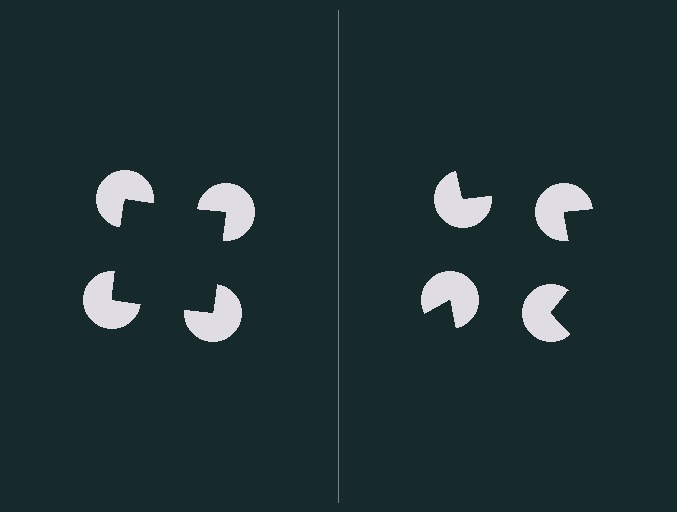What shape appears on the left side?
An illusory square.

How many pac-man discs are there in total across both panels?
8 — 4 on each side.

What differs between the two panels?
The pac-man discs are positioned identically on both sides; only the wedge orientations differ. On the left they align to a square; on the right they are misaligned.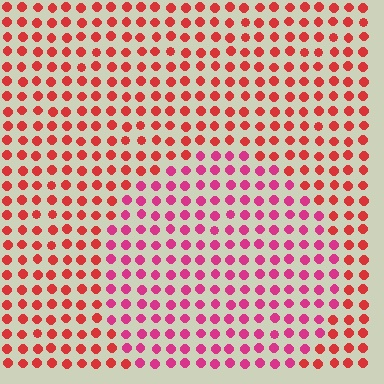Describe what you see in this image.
The image is filled with small red elements in a uniform arrangement. A circle-shaped region is visible where the elements are tinted to a slightly different hue, forming a subtle color boundary.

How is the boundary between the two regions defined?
The boundary is defined purely by a slight shift in hue (about 31 degrees). Spacing, size, and orientation are identical on both sides.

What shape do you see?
I see a circle.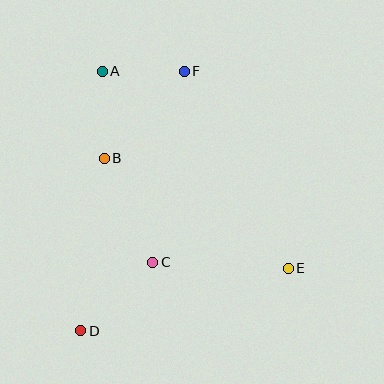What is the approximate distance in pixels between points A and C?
The distance between A and C is approximately 198 pixels.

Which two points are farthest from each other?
Points D and F are farthest from each other.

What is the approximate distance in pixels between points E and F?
The distance between E and F is approximately 223 pixels.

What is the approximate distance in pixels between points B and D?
The distance between B and D is approximately 174 pixels.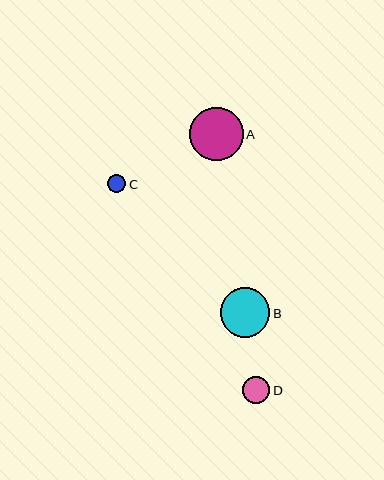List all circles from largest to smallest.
From largest to smallest: A, B, D, C.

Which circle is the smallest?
Circle C is the smallest with a size of approximately 18 pixels.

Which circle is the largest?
Circle A is the largest with a size of approximately 54 pixels.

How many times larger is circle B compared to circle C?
Circle B is approximately 2.7 times the size of circle C.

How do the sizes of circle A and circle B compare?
Circle A and circle B are approximately the same size.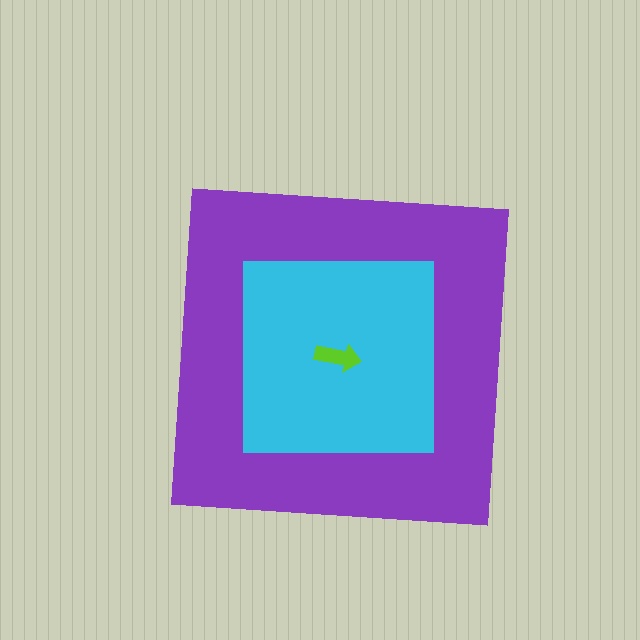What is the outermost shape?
The purple square.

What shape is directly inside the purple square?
The cyan square.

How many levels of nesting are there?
3.